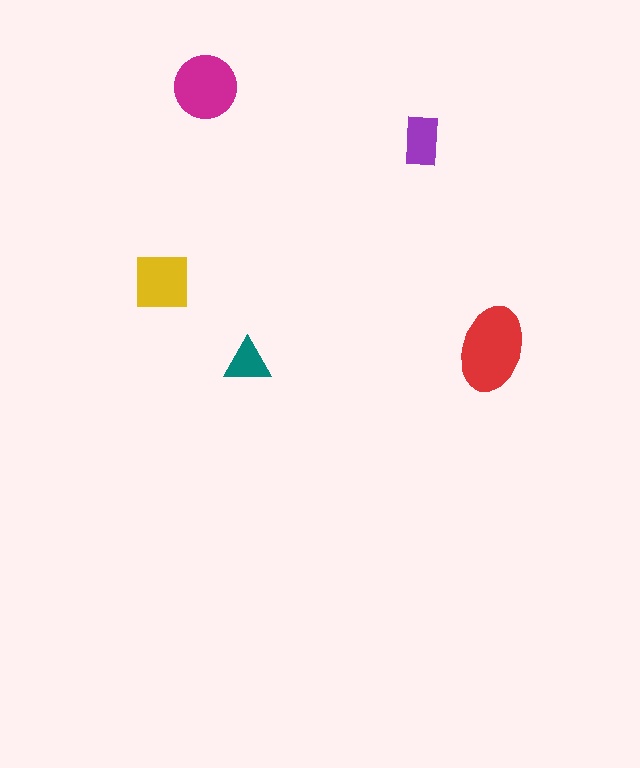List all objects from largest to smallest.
The red ellipse, the magenta circle, the yellow square, the purple rectangle, the teal triangle.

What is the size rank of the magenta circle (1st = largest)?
2nd.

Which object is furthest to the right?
The red ellipse is rightmost.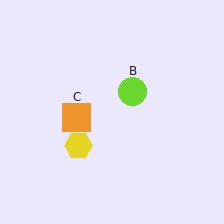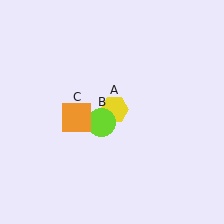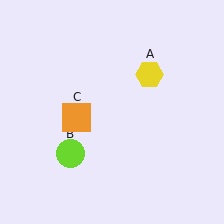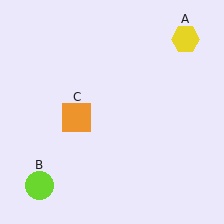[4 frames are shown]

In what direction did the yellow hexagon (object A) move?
The yellow hexagon (object A) moved up and to the right.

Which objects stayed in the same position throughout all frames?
Orange square (object C) remained stationary.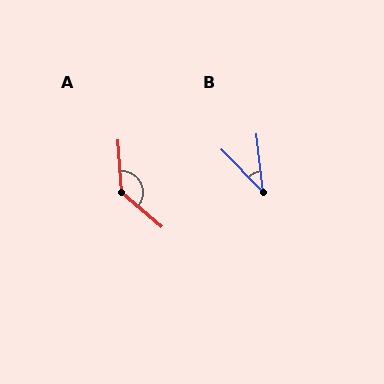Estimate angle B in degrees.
Approximately 38 degrees.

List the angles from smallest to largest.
B (38°), A (134°).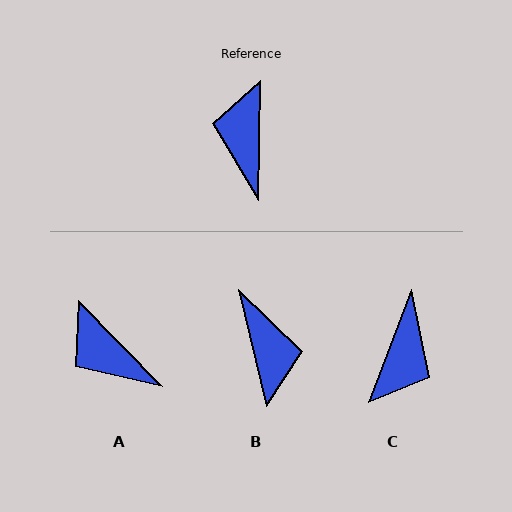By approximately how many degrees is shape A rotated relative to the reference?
Approximately 46 degrees counter-clockwise.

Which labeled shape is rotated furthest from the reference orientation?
B, about 165 degrees away.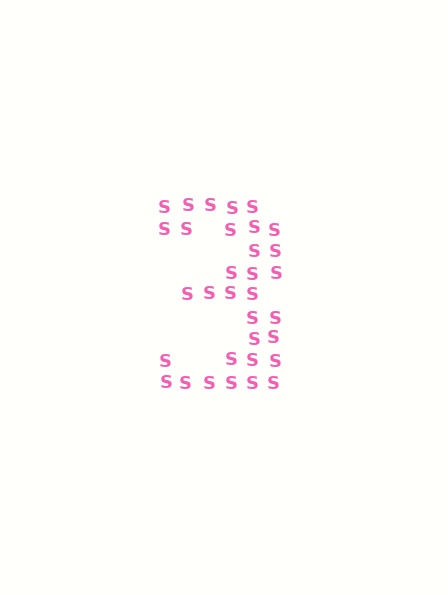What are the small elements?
The small elements are letter S's.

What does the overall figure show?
The overall figure shows the digit 3.